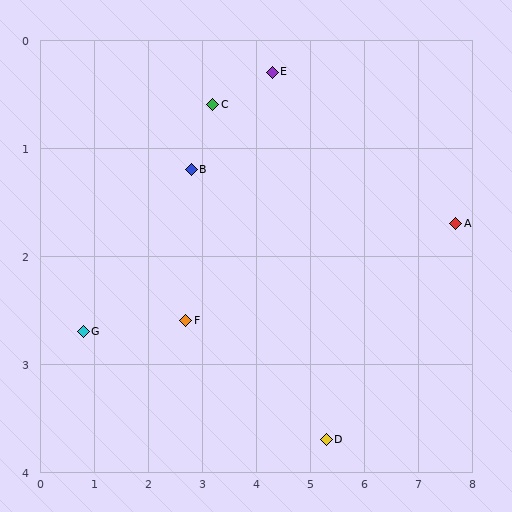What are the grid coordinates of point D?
Point D is at approximately (5.3, 3.7).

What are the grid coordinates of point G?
Point G is at approximately (0.8, 2.7).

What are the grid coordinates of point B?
Point B is at approximately (2.8, 1.2).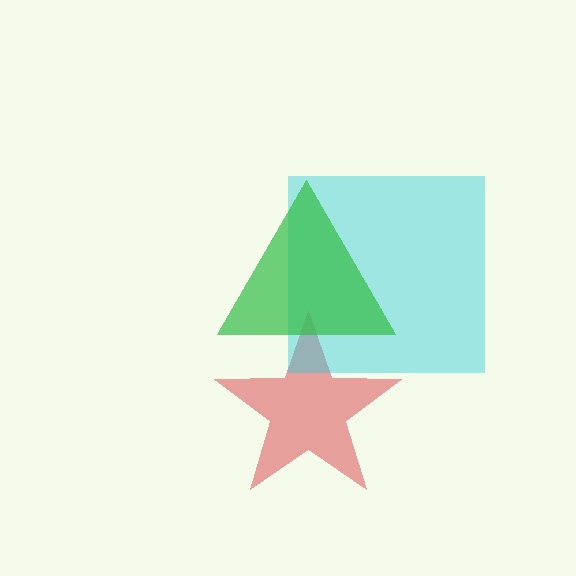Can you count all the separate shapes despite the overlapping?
Yes, there are 3 separate shapes.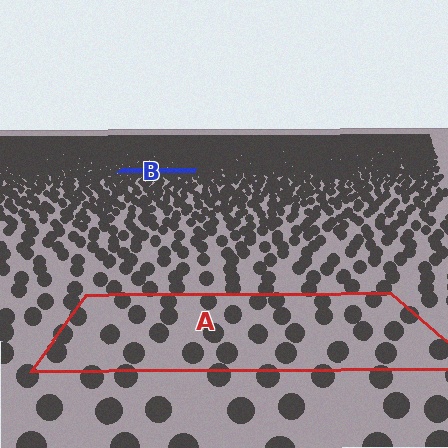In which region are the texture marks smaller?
The texture marks are smaller in region B, because it is farther away.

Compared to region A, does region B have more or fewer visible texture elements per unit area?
Region B has more texture elements per unit area — they are packed more densely because it is farther away.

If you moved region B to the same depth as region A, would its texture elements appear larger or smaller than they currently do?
They would appear larger. At a closer depth, the same texture elements are projected at a bigger on-screen size.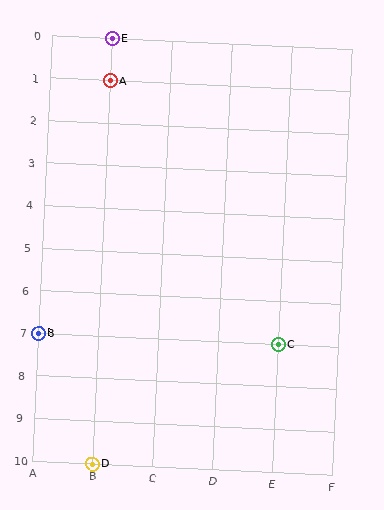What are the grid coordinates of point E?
Point E is at grid coordinates (B, 0).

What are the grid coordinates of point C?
Point C is at grid coordinates (E, 7).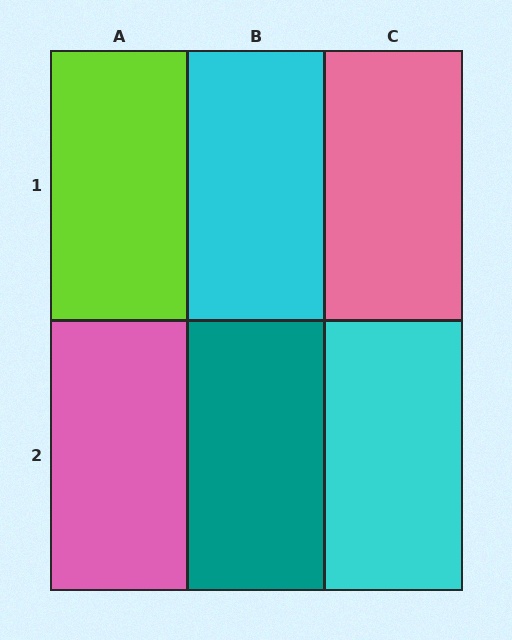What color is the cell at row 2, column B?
Teal.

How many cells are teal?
1 cell is teal.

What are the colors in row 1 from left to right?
Lime, cyan, pink.